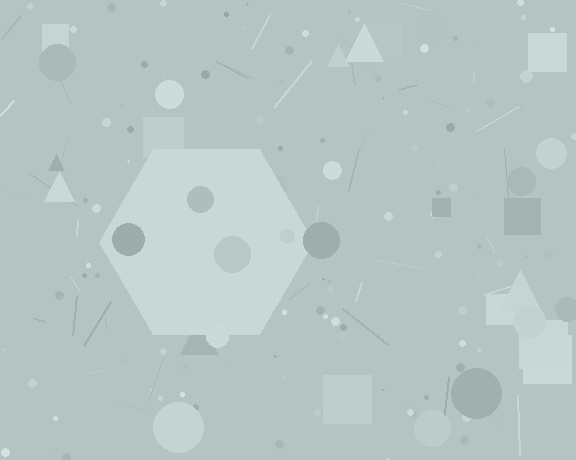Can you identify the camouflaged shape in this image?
The camouflaged shape is a hexagon.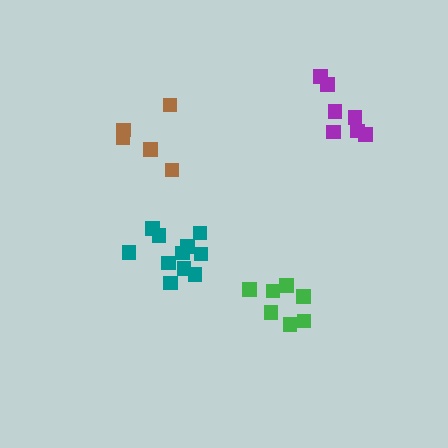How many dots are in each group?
Group 1: 5 dots, Group 2: 7 dots, Group 3: 11 dots, Group 4: 7 dots (30 total).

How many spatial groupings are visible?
There are 4 spatial groupings.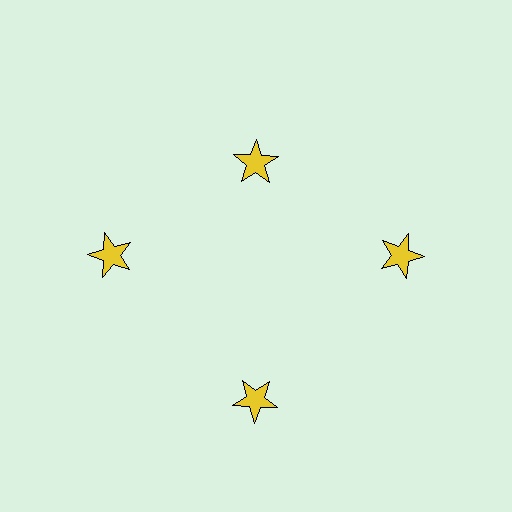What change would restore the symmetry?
The symmetry would be restored by moving it outward, back onto the ring so that all 4 stars sit at equal angles and equal distance from the center.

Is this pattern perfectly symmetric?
No. The 4 yellow stars are arranged in a ring, but one element near the 12 o'clock position is pulled inward toward the center, breaking the 4-fold rotational symmetry.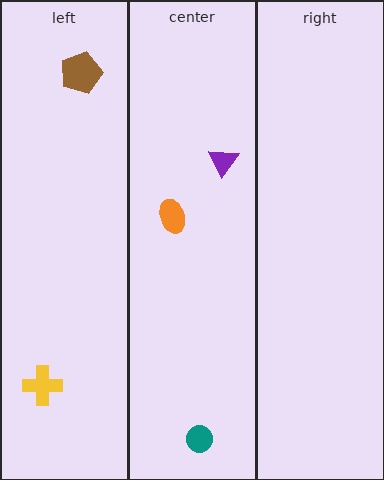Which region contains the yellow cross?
The left region.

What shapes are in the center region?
The teal circle, the orange ellipse, the purple triangle.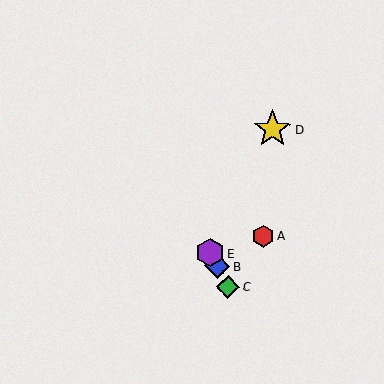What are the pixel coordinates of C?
Object C is at (228, 287).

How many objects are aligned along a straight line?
3 objects (B, C, E) are aligned along a straight line.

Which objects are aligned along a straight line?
Objects B, C, E are aligned along a straight line.